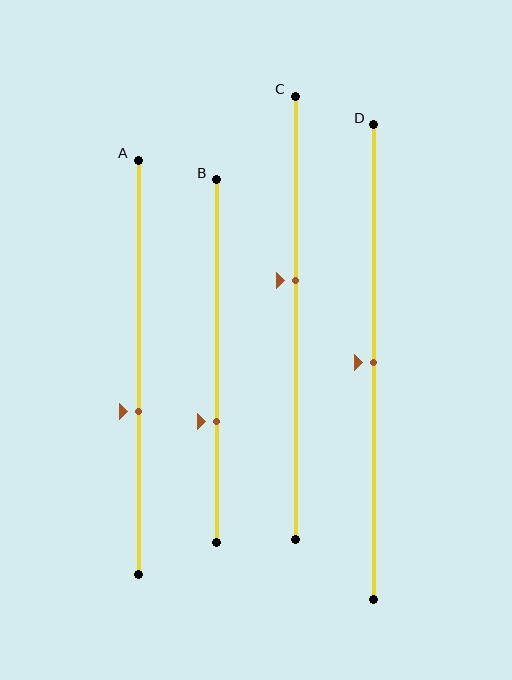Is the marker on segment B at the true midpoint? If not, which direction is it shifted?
No, the marker on segment B is shifted downward by about 17% of the segment length.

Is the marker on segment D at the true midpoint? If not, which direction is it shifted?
Yes, the marker on segment D is at the true midpoint.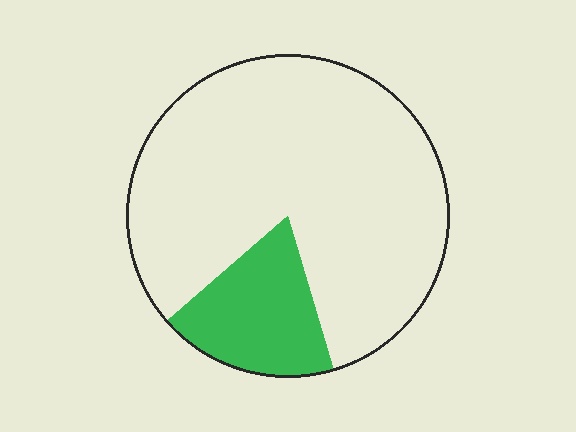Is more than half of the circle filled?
No.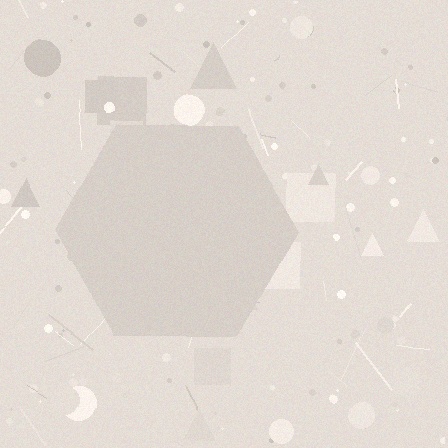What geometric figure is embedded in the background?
A hexagon is embedded in the background.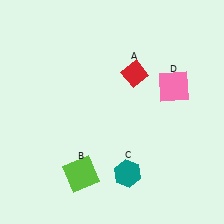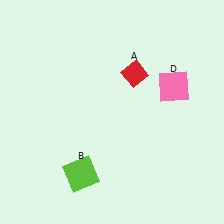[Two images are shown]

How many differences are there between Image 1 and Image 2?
There is 1 difference between the two images.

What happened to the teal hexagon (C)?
The teal hexagon (C) was removed in Image 2. It was in the bottom-right area of Image 1.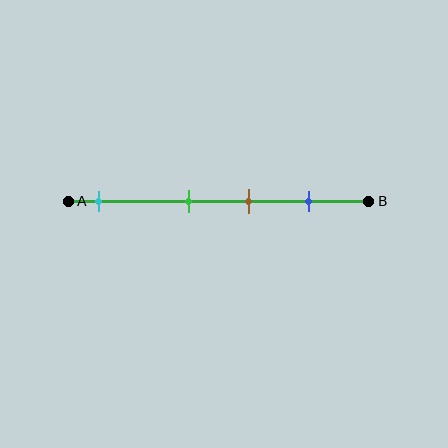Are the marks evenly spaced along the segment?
No, the marks are not evenly spaced.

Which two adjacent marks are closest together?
The green and brown marks are the closest adjacent pair.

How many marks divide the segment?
There are 4 marks dividing the segment.